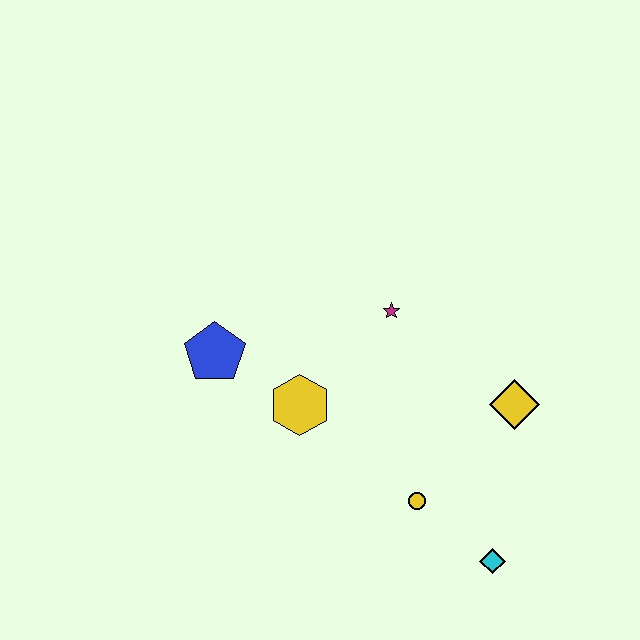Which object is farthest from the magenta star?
The cyan diamond is farthest from the magenta star.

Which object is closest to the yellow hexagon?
The blue pentagon is closest to the yellow hexagon.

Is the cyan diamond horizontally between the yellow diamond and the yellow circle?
Yes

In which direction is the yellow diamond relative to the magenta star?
The yellow diamond is to the right of the magenta star.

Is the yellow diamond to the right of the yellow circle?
Yes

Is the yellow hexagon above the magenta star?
No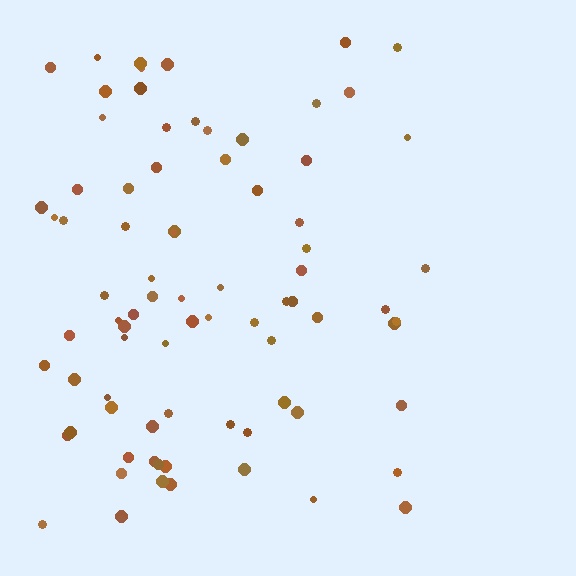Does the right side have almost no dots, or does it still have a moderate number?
Still a moderate number, just noticeably fewer than the left.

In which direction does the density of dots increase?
From right to left, with the left side densest.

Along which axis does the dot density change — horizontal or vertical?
Horizontal.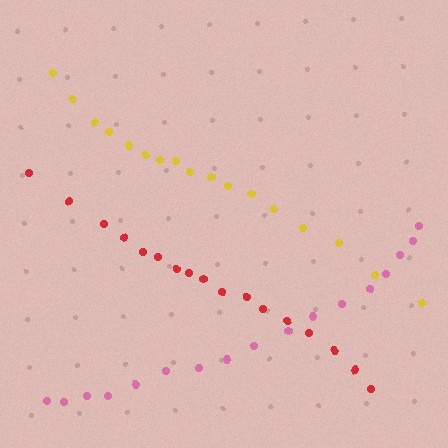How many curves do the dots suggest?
There are 3 distinct paths.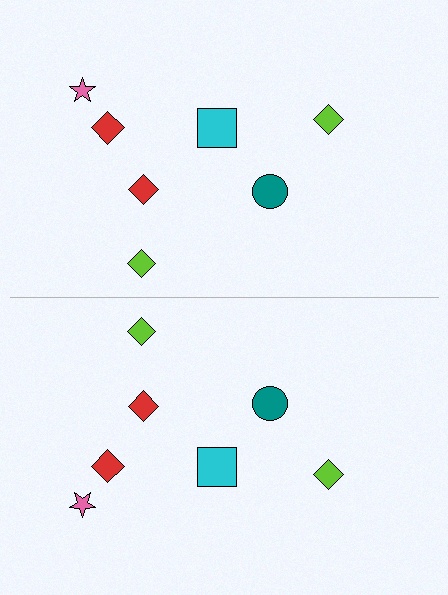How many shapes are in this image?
There are 14 shapes in this image.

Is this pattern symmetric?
Yes, this pattern has bilateral (reflection) symmetry.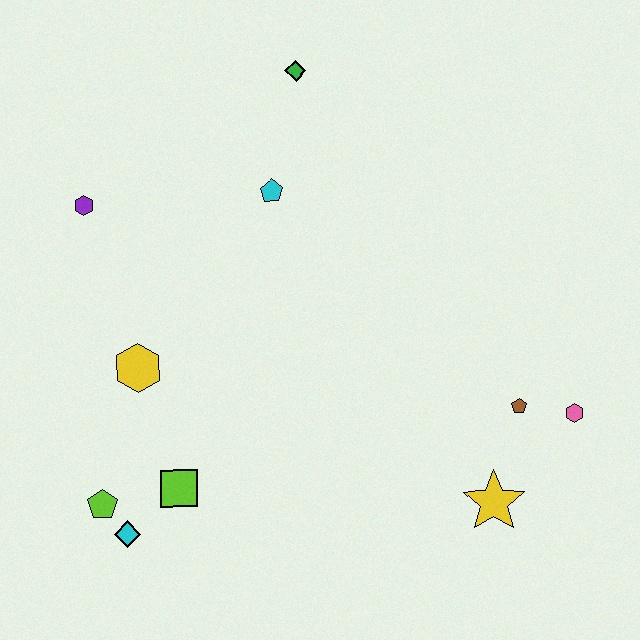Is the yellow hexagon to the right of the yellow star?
No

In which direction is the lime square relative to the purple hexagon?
The lime square is below the purple hexagon.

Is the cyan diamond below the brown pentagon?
Yes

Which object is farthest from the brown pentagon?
The purple hexagon is farthest from the brown pentagon.